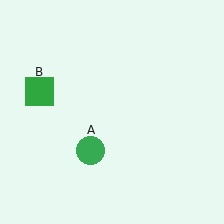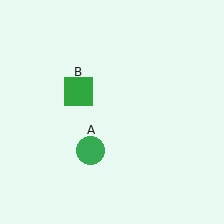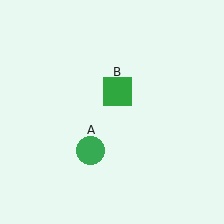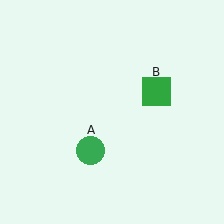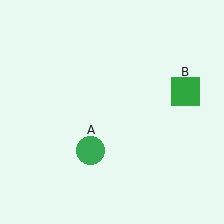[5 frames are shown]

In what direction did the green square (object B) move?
The green square (object B) moved right.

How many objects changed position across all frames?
1 object changed position: green square (object B).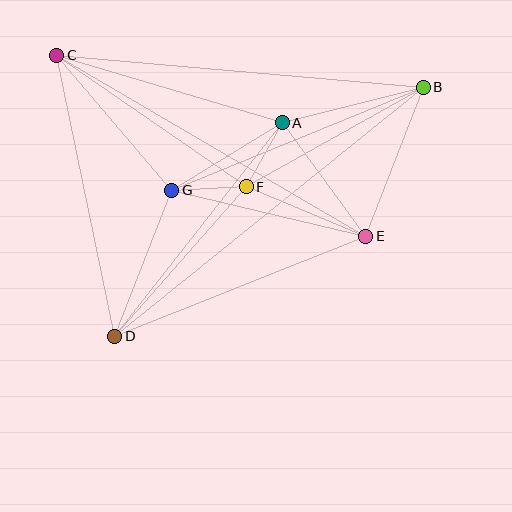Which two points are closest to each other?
Points A and F are closest to each other.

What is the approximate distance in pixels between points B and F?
The distance between B and F is approximately 203 pixels.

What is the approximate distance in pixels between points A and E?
The distance between A and E is approximately 141 pixels.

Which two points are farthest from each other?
Points B and D are farthest from each other.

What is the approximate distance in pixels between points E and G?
The distance between E and G is approximately 200 pixels.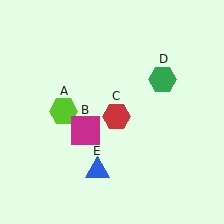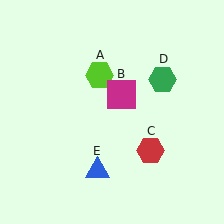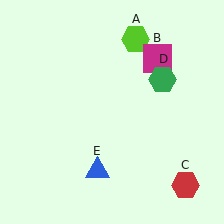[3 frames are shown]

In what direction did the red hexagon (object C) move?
The red hexagon (object C) moved down and to the right.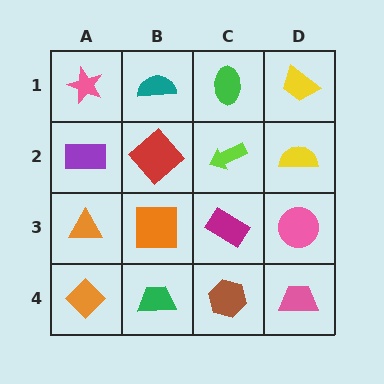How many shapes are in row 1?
4 shapes.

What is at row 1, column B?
A teal semicircle.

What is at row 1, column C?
A green ellipse.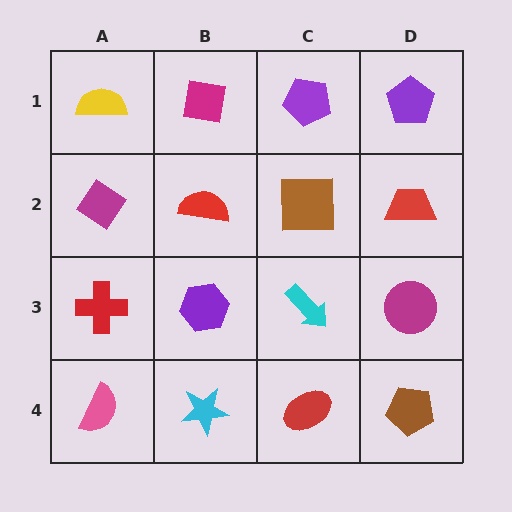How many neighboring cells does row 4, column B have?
3.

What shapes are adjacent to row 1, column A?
A magenta diamond (row 2, column A), a magenta square (row 1, column B).